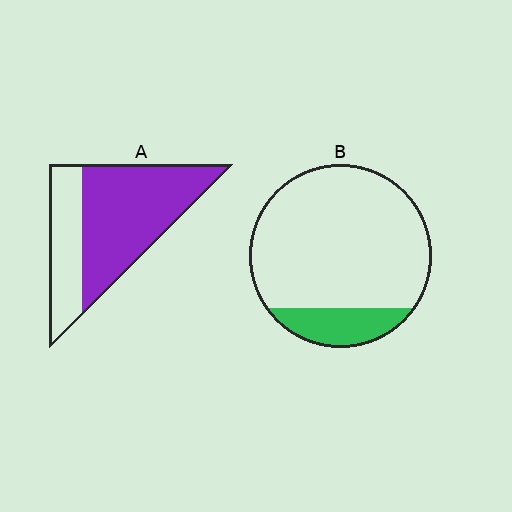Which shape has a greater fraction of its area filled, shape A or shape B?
Shape A.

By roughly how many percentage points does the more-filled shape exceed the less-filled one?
By roughly 50 percentage points (A over B).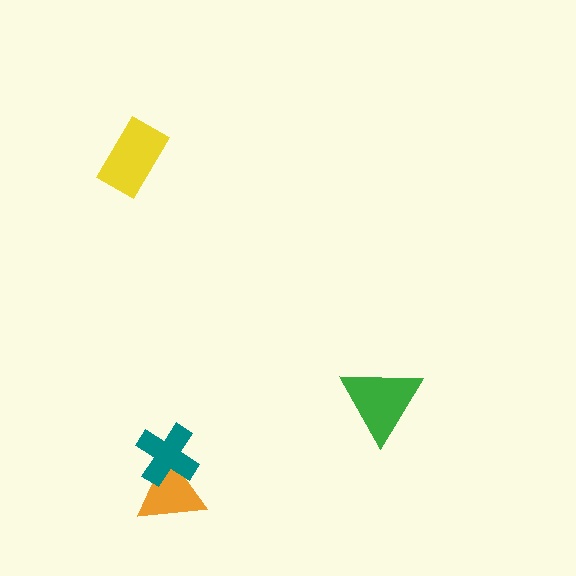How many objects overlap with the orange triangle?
1 object overlaps with the orange triangle.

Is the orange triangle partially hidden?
Yes, it is partially covered by another shape.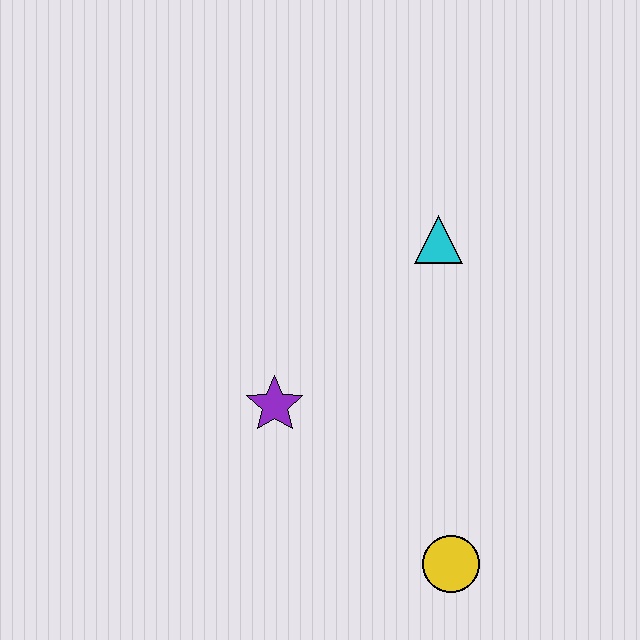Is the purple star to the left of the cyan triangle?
Yes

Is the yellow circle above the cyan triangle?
No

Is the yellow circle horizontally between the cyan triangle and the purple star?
No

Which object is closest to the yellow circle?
The purple star is closest to the yellow circle.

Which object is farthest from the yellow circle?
The cyan triangle is farthest from the yellow circle.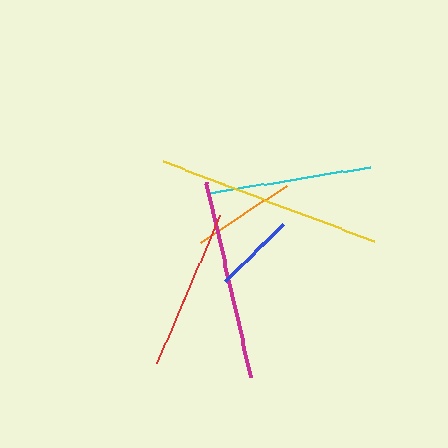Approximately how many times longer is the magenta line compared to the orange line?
The magenta line is approximately 1.9 times the length of the orange line.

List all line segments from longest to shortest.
From longest to shortest: yellow, magenta, cyan, red, orange, blue.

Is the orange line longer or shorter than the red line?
The red line is longer than the orange line.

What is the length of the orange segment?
The orange segment is approximately 104 pixels long.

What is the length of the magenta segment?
The magenta segment is approximately 201 pixels long.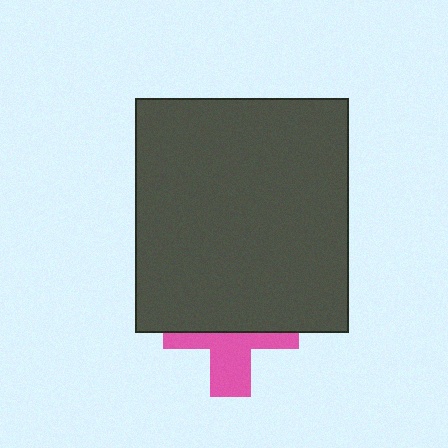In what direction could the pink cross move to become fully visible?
The pink cross could move down. That would shift it out from behind the dark gray rectangle entirely.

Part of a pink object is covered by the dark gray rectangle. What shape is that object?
It is a cross.